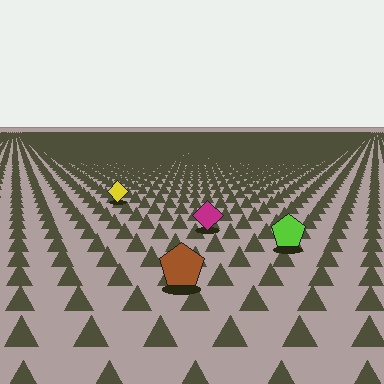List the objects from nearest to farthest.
From nearest to farthest: the brown pentagon, the lime pentagon, the magenta diamond, the yellow diamond.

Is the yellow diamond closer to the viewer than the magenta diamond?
No. The magenta diamond is closer — you can tell from the texture gradient: the ground texture is coarser near it.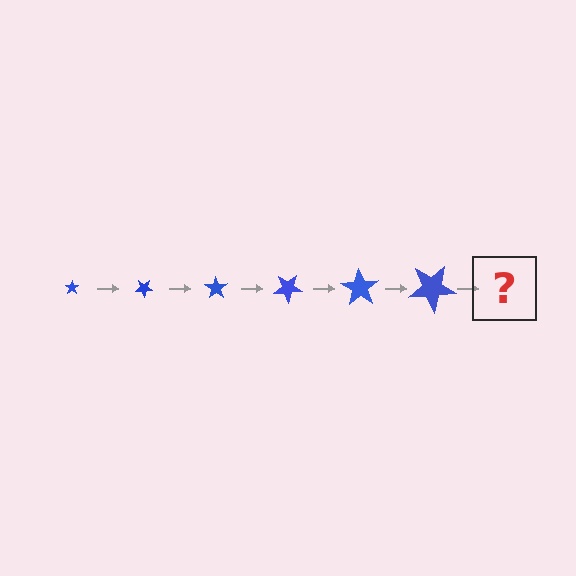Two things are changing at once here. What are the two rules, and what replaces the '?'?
The two rules are that the star grows larger each step and it rotates 35 degrees each step. The '?' should be a star, larger than the previous one and rotated 210 degrees from the start.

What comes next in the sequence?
The next element should be a star, larger than the previous one and rotated 210 degrees from the start.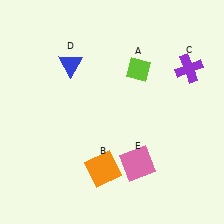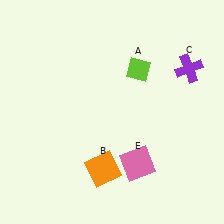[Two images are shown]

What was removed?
The blue triangle (D) was removed in Image 2.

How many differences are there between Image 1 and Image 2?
There is 1 difference between the two images.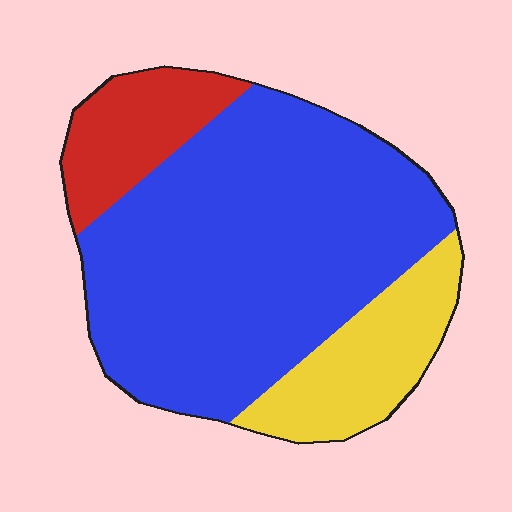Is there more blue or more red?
Blue.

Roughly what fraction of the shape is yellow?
Yellow covers around 20% of the shape.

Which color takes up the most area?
Blue, at roughly 70%.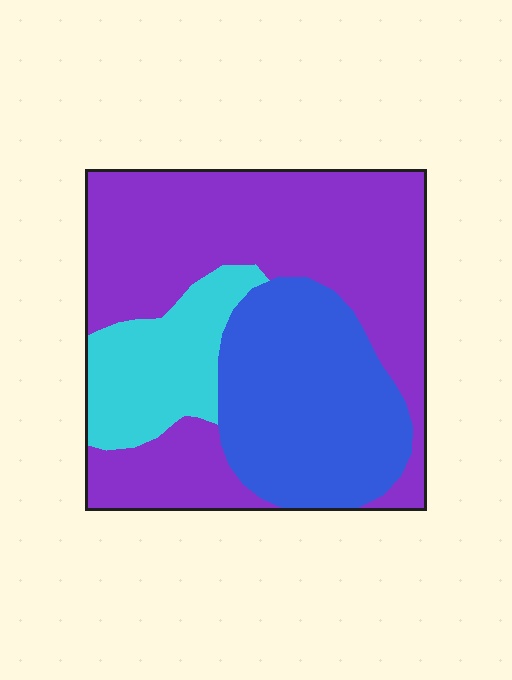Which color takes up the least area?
Cyan, at roughly 15%.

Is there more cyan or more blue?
Blue.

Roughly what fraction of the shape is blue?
Blue takes up about one third (1/3) of the shape.